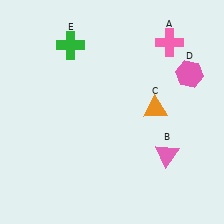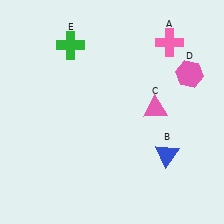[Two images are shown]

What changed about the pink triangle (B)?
In Image 1, B is pink. In Image 2, it changed to blue.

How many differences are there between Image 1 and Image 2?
There are 2 differences between the two images.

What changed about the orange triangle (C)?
In Image 1, C is orange. In Image 2, it changed to pink.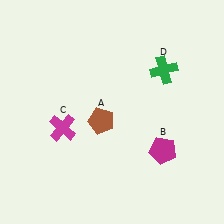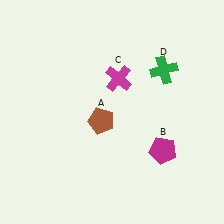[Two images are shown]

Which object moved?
The magenta cross (C) moved right.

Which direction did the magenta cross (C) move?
The magenta cross (C) moved right.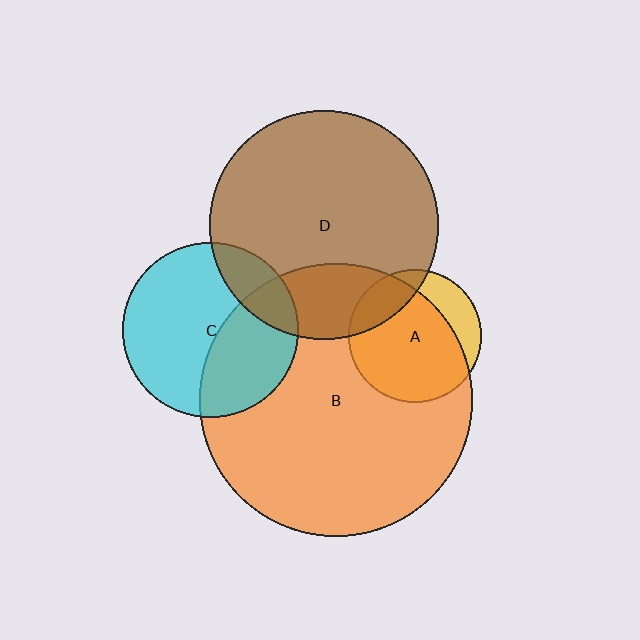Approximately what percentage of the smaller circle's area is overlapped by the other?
Approximately 80%.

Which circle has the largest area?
Circle B (orange).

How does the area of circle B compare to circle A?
Approximately 4.2 times.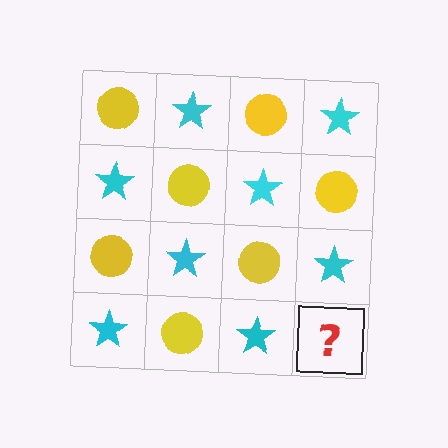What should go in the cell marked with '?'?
The missing cell should contain a yellow circle.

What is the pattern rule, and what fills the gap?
The rule is that it alternates yellow circle and cyan star in a checkerboard pattern. The gap should be filled with a yellow circle.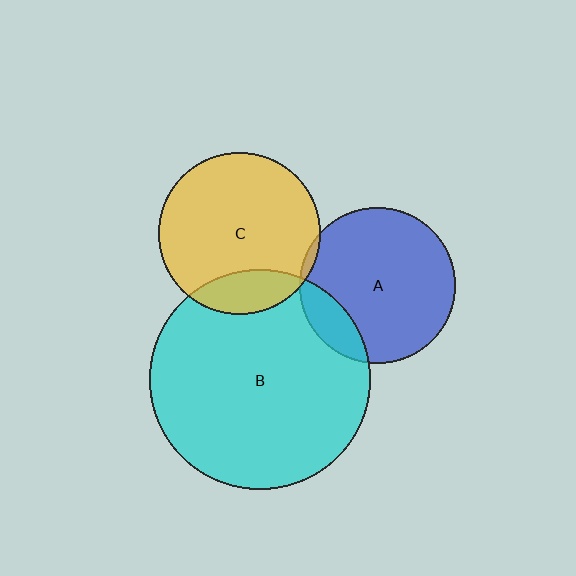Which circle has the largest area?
Circle B (cyan).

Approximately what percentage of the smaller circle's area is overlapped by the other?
Approximately 15%.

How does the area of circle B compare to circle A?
Approximately 2.0 times.